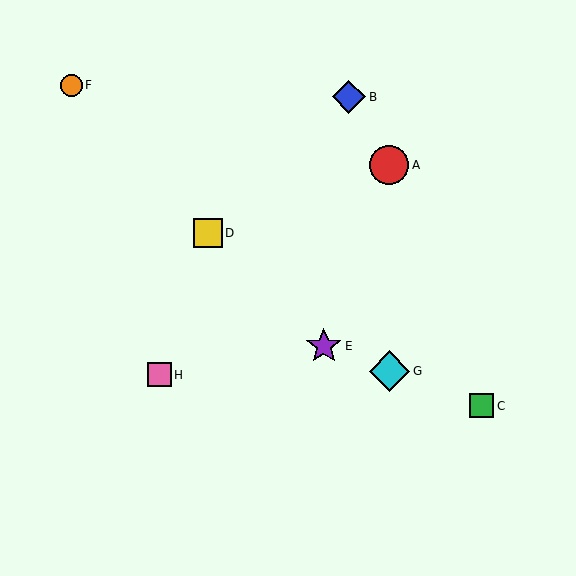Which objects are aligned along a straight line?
Objects C, E, G are aligned along a straight line.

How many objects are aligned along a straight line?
3 objects (C, E, G) are aligned along a straight line.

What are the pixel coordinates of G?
Object G is at (390, 371).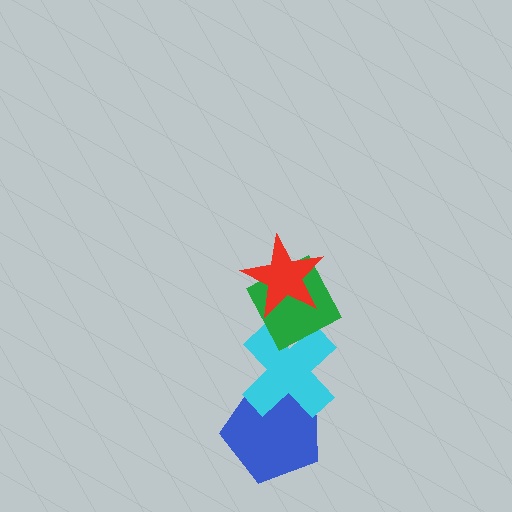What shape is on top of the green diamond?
The red star is on top of the green diamond.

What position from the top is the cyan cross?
The cyan cross is 3rd from the top.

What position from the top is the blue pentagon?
The blue pentagon is 4th from the top.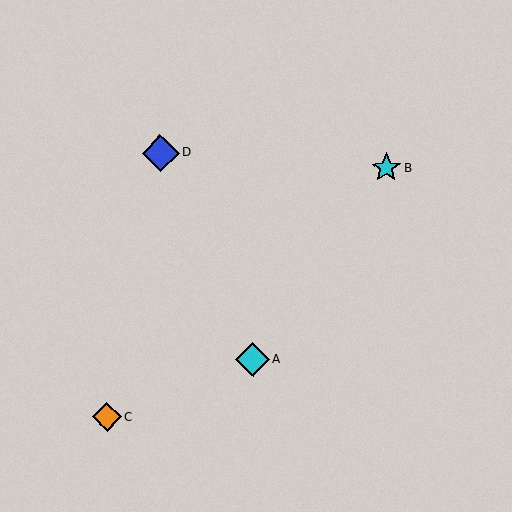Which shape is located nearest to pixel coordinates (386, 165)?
The cyan star (labeled B) at (386, 168) is nearest to that location.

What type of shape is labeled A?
Shape A is a cyan diamond.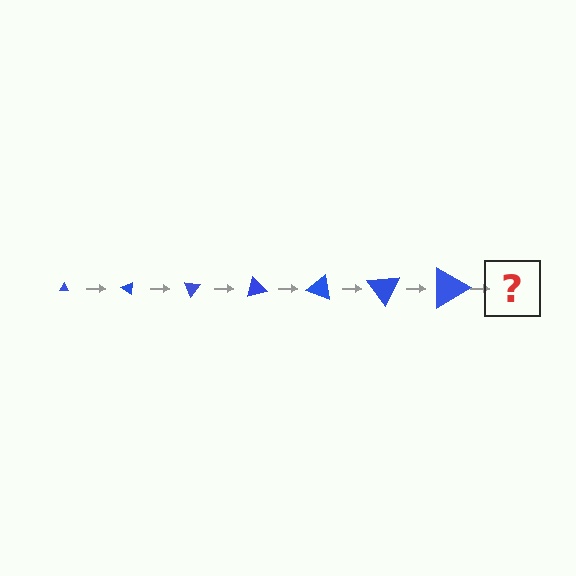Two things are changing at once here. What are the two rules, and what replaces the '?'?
The two rules are that the triangle grows larger each step and it rotates 35 degrees each step. The '?' should be a triangle, larger than the previous one and rotated 245 degrees from the start.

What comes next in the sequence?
The next element should be a triangle, larger than the previous one and rotated 245 degrees from the start.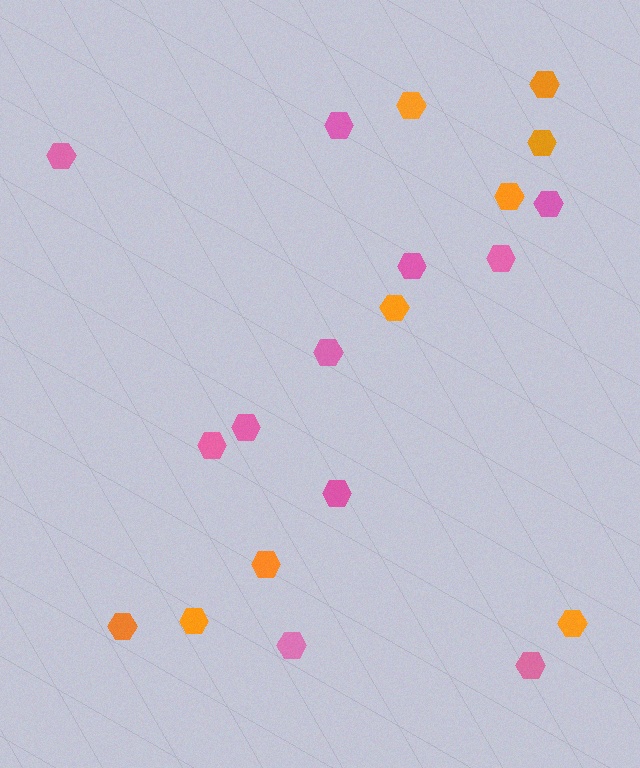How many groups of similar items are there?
There are 2 groups: one group of orange hexagons (9) and one group of pink hexagons (11).